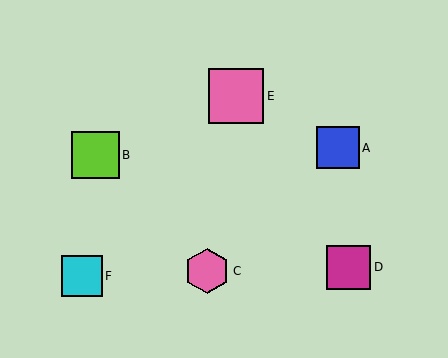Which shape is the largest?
The pink square (labeled E) is the largest.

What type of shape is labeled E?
Shape E is a pink square.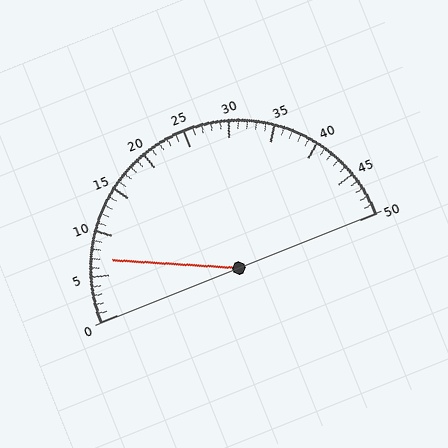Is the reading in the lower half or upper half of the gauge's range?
The reading is in the lower half of the range (0 to 50).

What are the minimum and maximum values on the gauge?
The gauge ranges from 0 to 50.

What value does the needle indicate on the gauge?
The needle indicates approximately 7.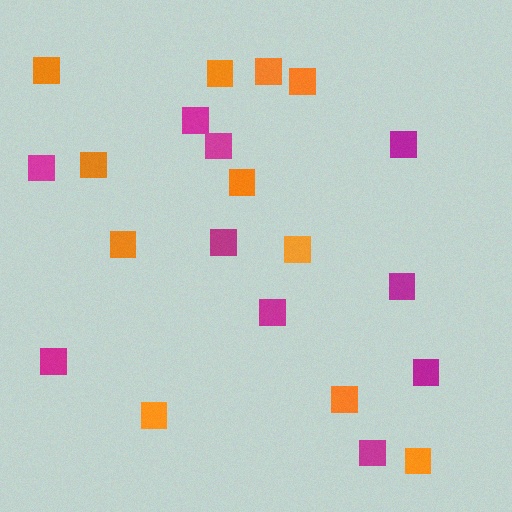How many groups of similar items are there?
There are 2 groups: one group of magenta squares (10) and one group of orange squares (11).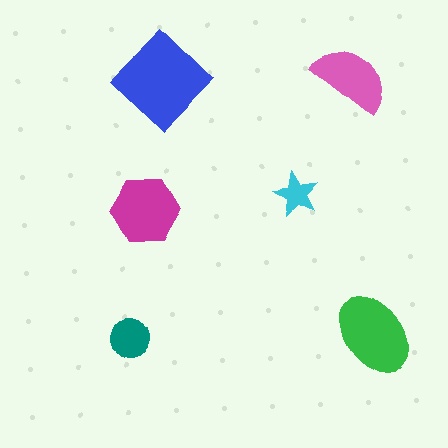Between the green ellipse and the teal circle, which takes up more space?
The green ellipse.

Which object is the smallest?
The cyan star.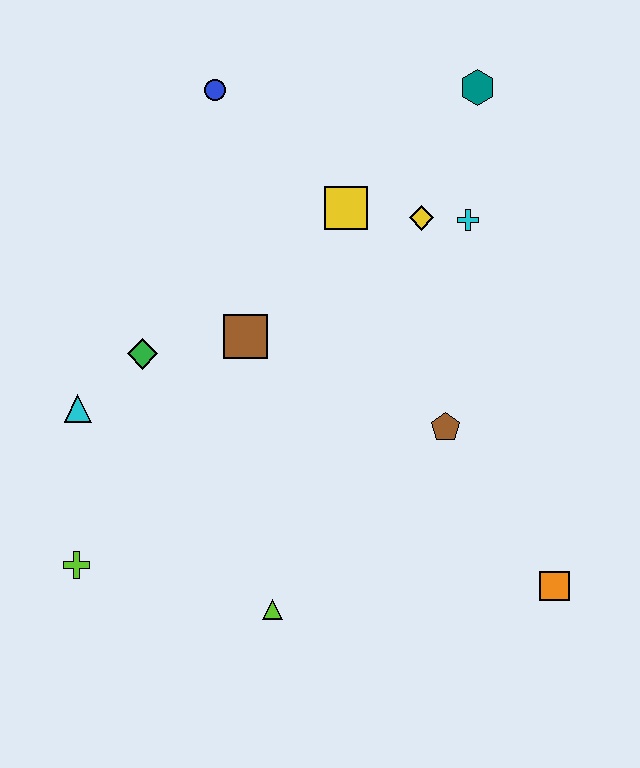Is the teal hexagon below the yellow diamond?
No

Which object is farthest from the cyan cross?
The lime cross is farthest from the cyan cross.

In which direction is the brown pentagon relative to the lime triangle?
The brown pentagon is above the lime triangle.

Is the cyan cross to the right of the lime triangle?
Yes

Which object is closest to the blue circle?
The yellow square is closest to the blue circle.